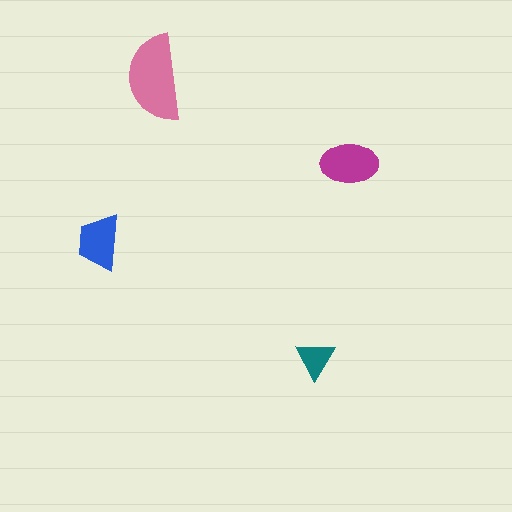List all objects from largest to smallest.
The pink semicircle, the magenta ellipse, the blue trapezoid, the teal triangle.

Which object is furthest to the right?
The magenta ellipse is rightmost.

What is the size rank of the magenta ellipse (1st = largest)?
2nd.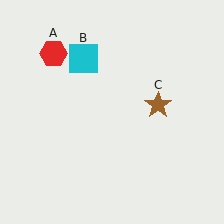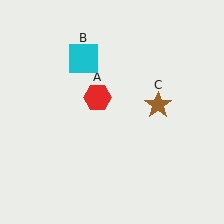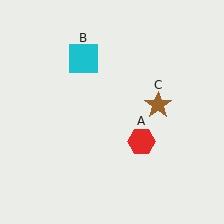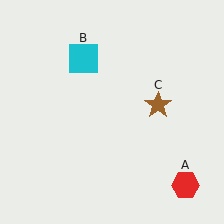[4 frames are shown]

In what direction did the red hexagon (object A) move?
The red hexagon (object A) moved down and to the right.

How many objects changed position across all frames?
1 object changed position: red hexagon (object A).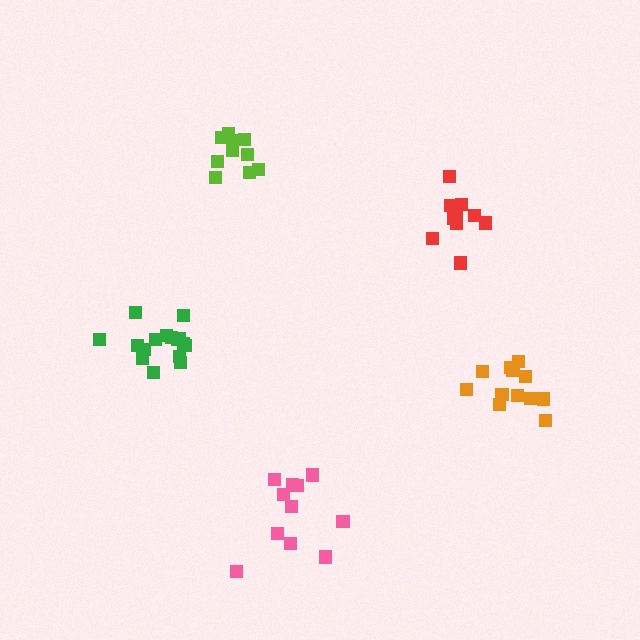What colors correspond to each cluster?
The clusters are colored: lime, green, orange, red, pink.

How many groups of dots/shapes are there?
There are 5 groups.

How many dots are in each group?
Group 1: 10 dots, Group 2: 16 dots, Group 3: 12 dots, Group 4: 10 dots, Group 5: 11 dots (59 total).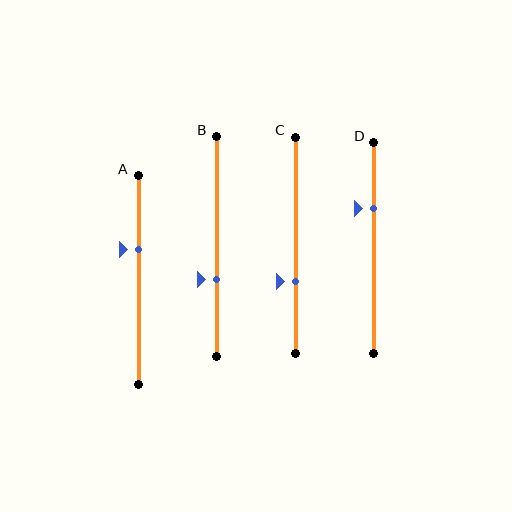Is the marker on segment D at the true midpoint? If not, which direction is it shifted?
No, the marker on segment D is shifted upward by about 19% of the segment length.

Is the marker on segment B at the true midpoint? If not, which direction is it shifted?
No, the marker on segment B is shifted downward by about 15% of the segment length.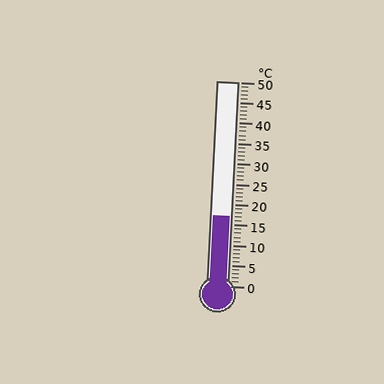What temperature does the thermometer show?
The thermometer shows approximately 17°C.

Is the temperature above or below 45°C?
The temperature is below 45°C.